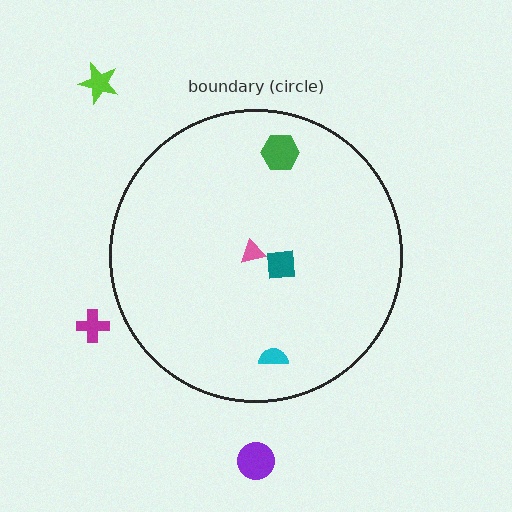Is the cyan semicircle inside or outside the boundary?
Inside.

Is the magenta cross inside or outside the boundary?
Outside.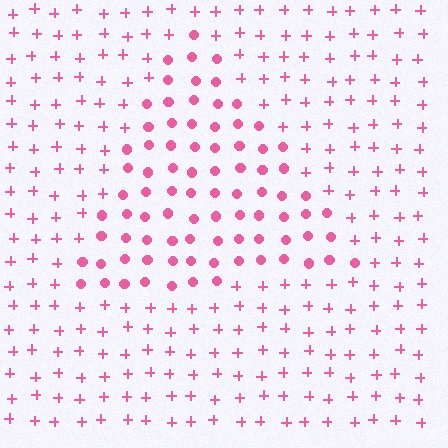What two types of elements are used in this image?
The image uses circles inside the triangle region and plus signs outside it.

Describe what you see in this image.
The image is filled with small pink elements arranged in a uniform grid. A triangle-shaped region contains circles, while the surrounding area contains plus signs. The boundary is defined purely by the change in element shape.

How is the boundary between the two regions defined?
The boundary is defined by a change in element shape: circles inside vs. plus signs outside. All elements share the same color and spacing.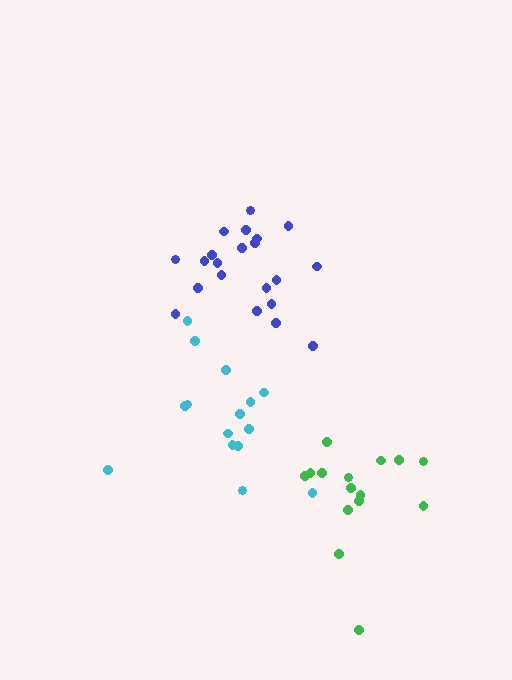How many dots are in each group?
Group 1: 21 dots, Group 2: 15 dots, Group 3: 15 dots (51 total).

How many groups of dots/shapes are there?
There are 3 groups.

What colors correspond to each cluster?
The clusters are colored: blue, green, cyan.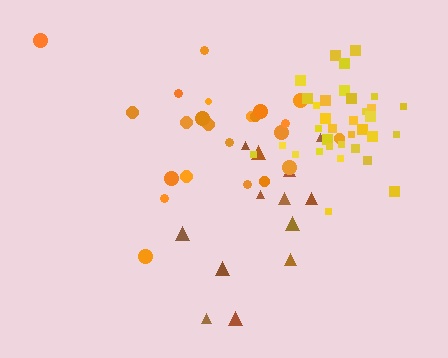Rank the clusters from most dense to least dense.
yellow, orange, brown.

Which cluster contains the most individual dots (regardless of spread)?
Yellow (35).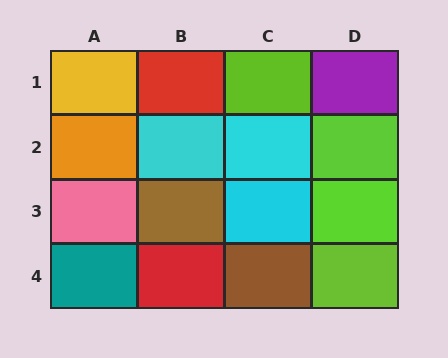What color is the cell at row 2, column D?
Lime.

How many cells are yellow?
1 cell is yellow.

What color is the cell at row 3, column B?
Brown.